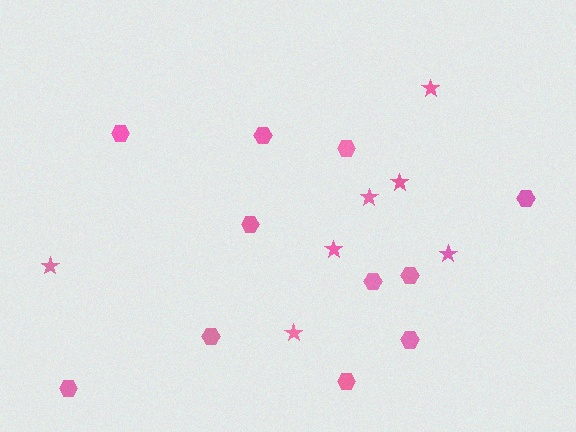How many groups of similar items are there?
There are 2 groups: one group of stars (7) and one group of hexagons (11).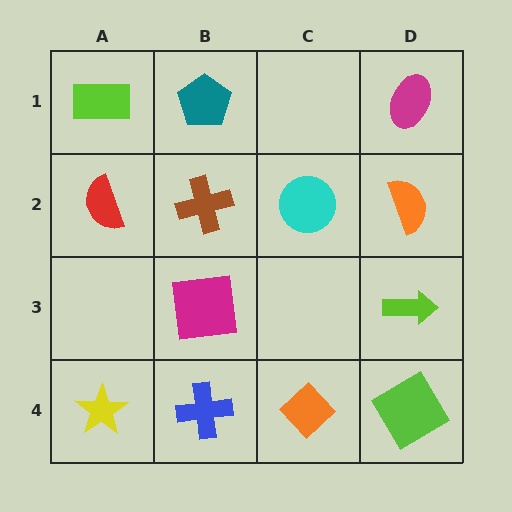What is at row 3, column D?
A lime arrow.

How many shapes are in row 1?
3 shapes.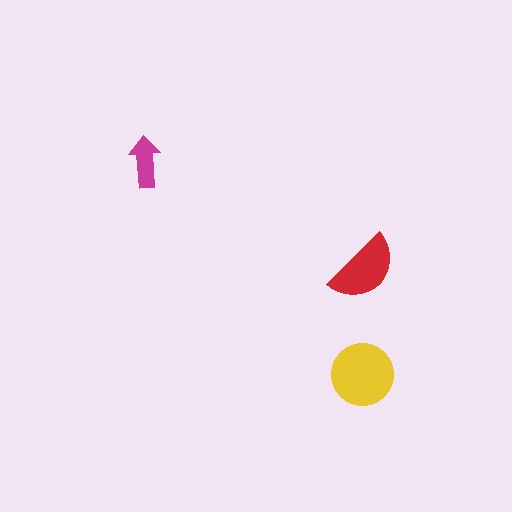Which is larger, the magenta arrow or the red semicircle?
The red semicircle.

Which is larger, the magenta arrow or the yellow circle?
The yellow circle.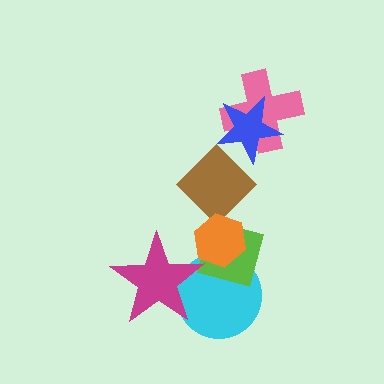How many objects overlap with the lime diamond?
3 objects overlap with the lime diamond.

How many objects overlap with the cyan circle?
3 objects overlap with the cyan circle.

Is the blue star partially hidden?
Yes, it is partially covered by another shape.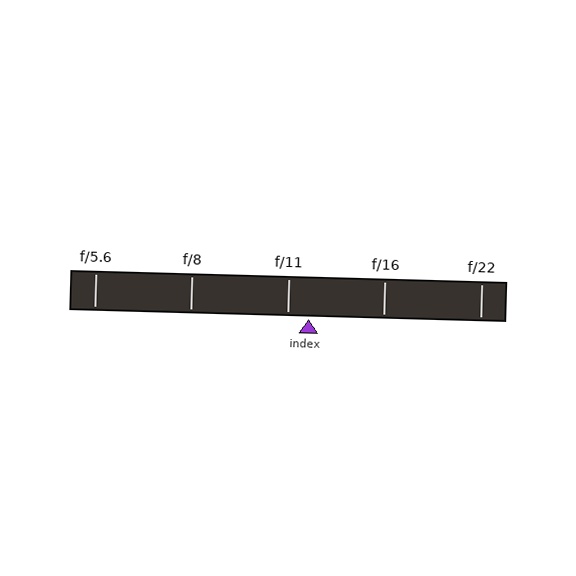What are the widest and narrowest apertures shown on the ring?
The widest aperture shown is f/5.6 and the narrowest is f/22.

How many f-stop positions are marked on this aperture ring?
There are 5 f-stop positions marked.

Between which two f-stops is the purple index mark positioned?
The index mark is between f/11 and f/16.